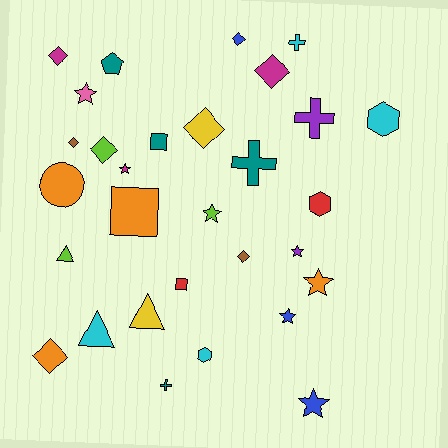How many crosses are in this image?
There are 4 crosses.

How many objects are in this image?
There are 30 objects.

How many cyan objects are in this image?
There are 4 cyan objects.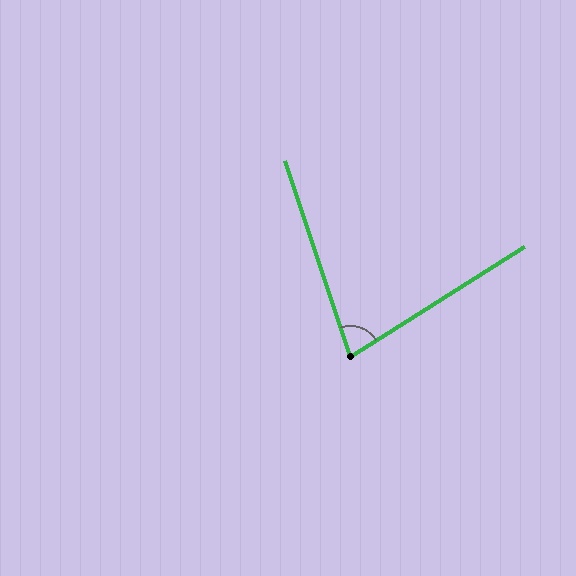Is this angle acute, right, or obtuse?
It is acute.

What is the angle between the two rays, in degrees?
Approximately 76 degrees.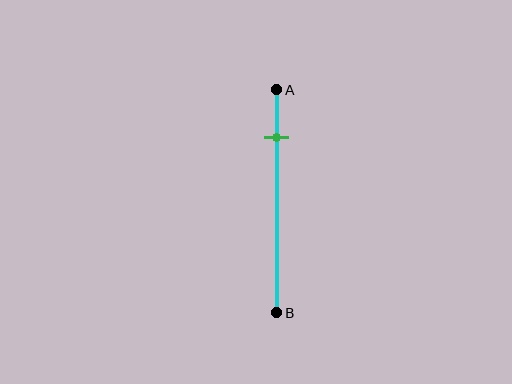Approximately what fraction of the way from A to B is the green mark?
The green mark is approximately 20% of the way from A to B.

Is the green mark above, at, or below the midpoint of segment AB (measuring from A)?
The green mark is above the midpoint of segment AB.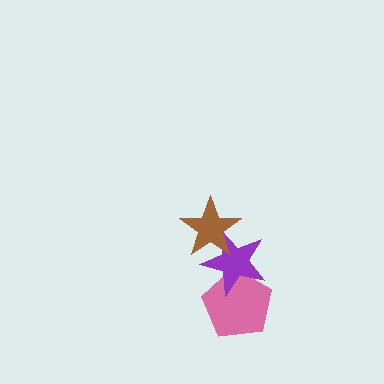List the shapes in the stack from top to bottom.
From top to bottom: the brown star, the purple star, the pink pentagon.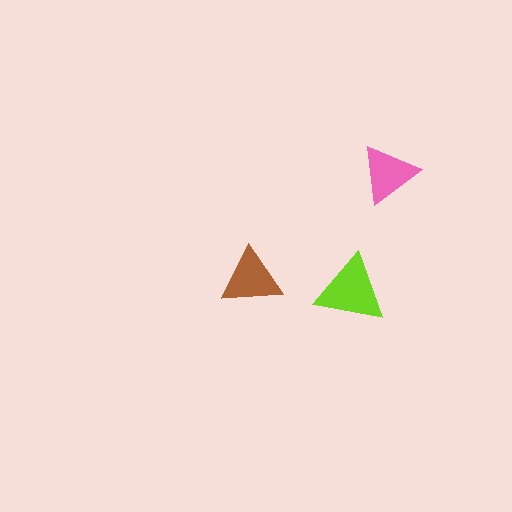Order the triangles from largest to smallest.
the lime one, the brown one, the pink one.